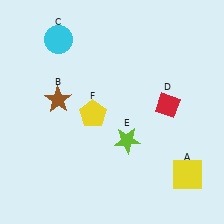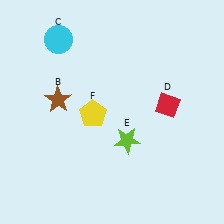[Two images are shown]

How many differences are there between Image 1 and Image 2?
There is 1 difference between the two images.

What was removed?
The yellow square (A) was removed in Image 2.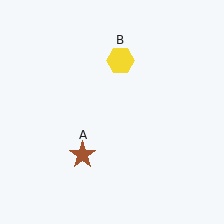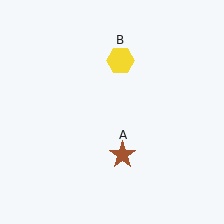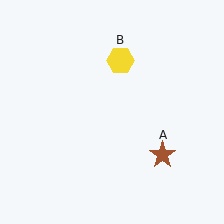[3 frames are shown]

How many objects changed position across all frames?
1 object changed position: brown star (object A).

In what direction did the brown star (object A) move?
The brown star (object A) moved right.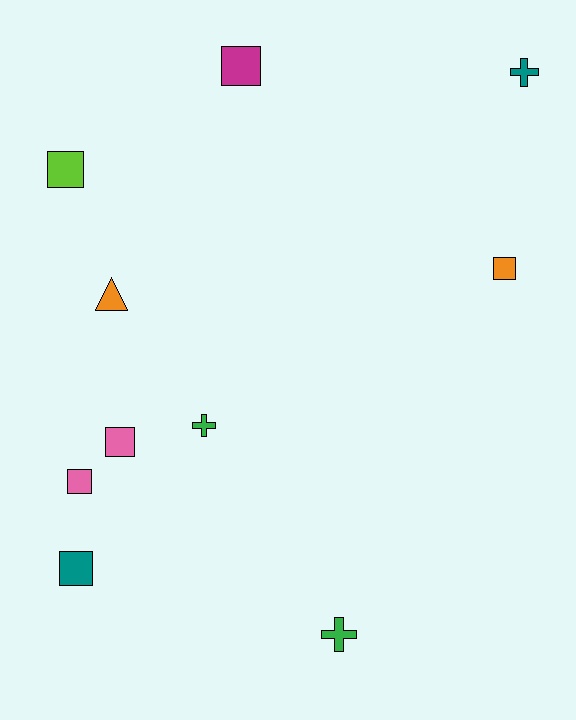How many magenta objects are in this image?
There is 1 magenta object.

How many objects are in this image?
There are 10 objects.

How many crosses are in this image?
There are 3 crosses.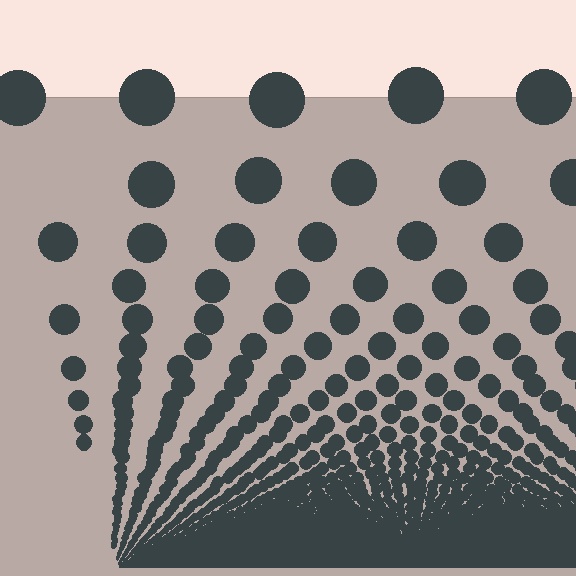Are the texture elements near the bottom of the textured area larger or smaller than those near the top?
Smaller. The gradient is inverted — elements near the bottom are smaller and denser.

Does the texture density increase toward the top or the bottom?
Density increases toward the bottom.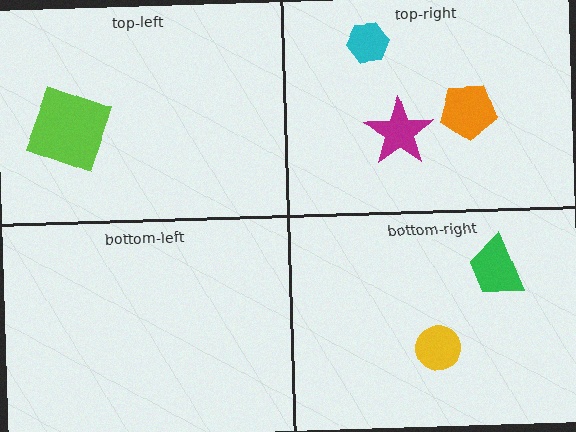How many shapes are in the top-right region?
3.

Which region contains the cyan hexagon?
The top-right region.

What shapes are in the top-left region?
The lime square.